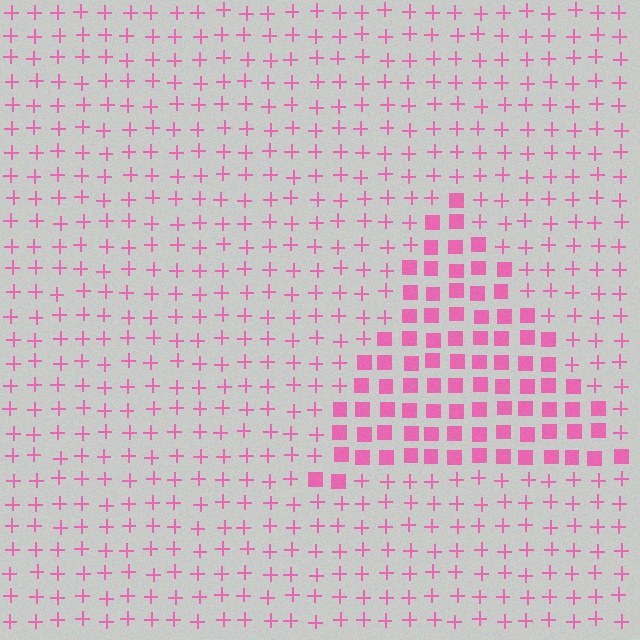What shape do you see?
I see a triangle.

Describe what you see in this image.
The image is filled with small pink elements arranged in a uniform grid. A triangle-shaped region contains squares, while the surrounding area contains plus signs. The boundary is defined purely by the change in element shape.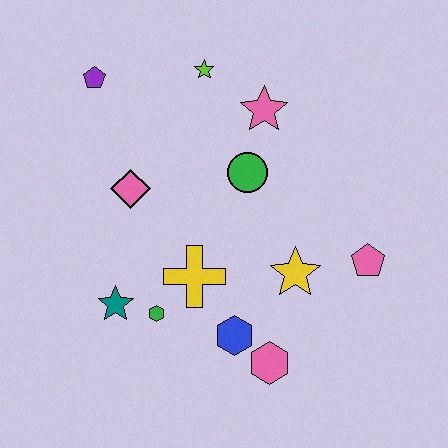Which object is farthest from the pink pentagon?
The purple pentagon is farthest from the pink pentagon.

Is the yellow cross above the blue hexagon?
Yes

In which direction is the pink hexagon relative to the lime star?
The pink hexagon is below the lime star.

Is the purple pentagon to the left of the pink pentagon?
Yes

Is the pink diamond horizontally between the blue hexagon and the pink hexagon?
No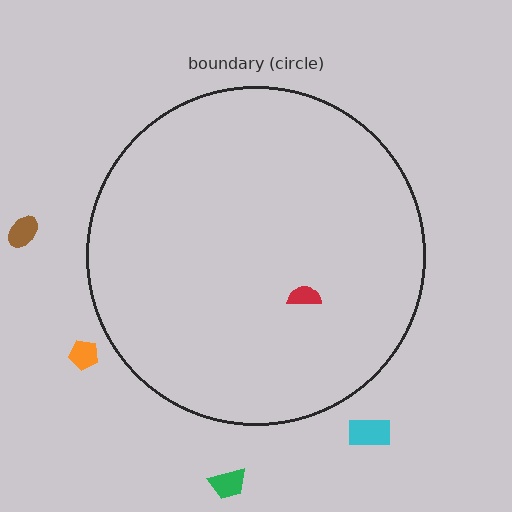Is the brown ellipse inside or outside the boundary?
Outside.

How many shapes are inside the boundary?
1 inside, 4 outside.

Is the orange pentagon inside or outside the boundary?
Outside.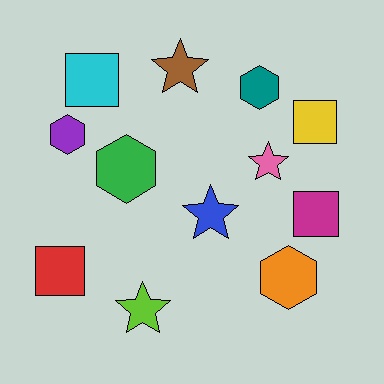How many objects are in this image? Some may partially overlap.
There are 12 objects.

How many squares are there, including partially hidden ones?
There are 4 squares.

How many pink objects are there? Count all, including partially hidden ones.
There is 1 pink object.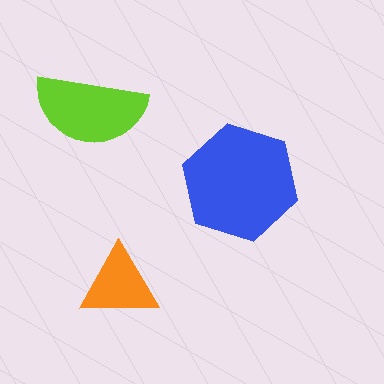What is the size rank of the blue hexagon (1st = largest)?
1st.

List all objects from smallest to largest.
The orange triangle, the lime semicircle, the blue hexagon.